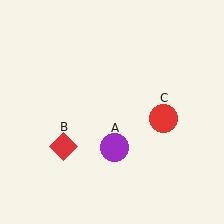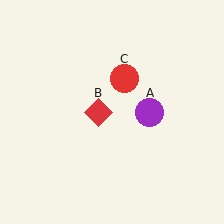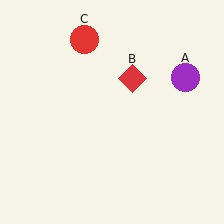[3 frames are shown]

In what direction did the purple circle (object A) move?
The purple circle (object A) moved up and to the right.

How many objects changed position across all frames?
3 objects changed position: purple circle (object A), red diamond (object B), red circle (object C).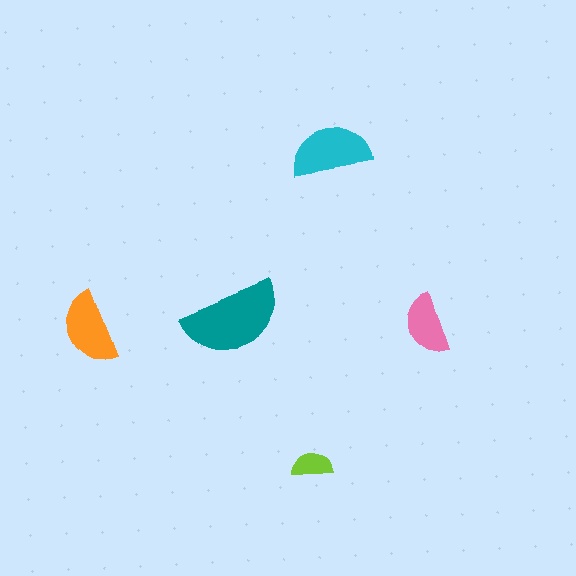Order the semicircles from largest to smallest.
the teal one, the cyan one, the orange one, the pink one, the lime one.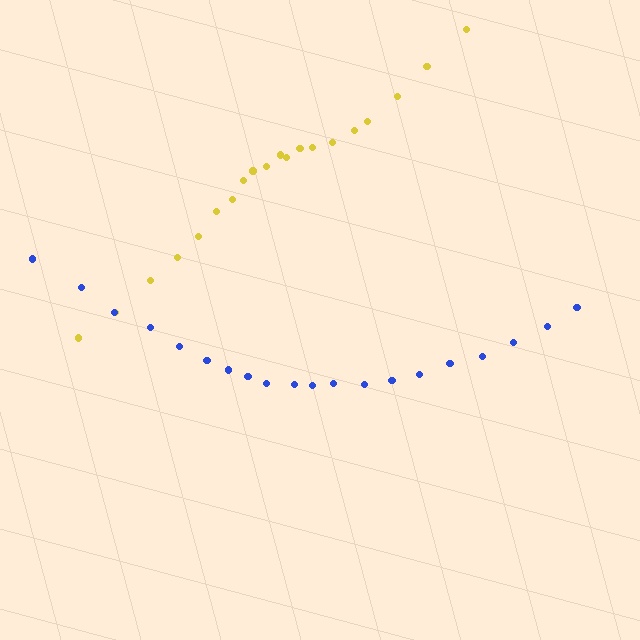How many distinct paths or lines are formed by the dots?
There are 2 distinct paths.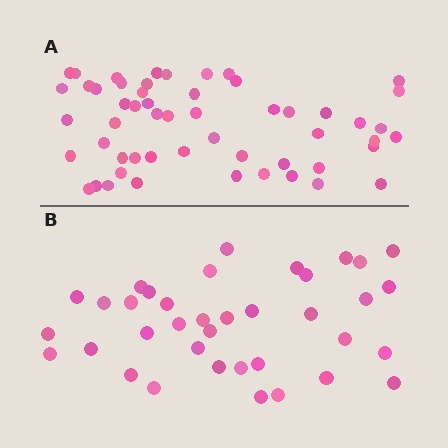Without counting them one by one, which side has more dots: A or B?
Region A (the top region) has more dots.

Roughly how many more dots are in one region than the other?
Region A has approximately 15 more dots than region B.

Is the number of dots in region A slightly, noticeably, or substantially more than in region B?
Region A has substantially more. The ratio is roughly 1.5 to 1.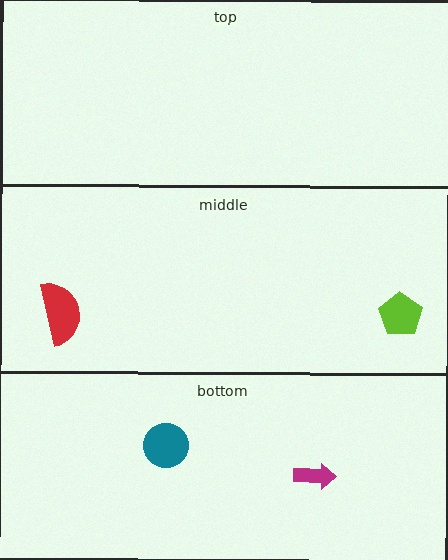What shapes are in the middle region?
The red semicircle, the lime pentagon.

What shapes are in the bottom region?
The teal circle, the magenta arrow.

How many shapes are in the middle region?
2.